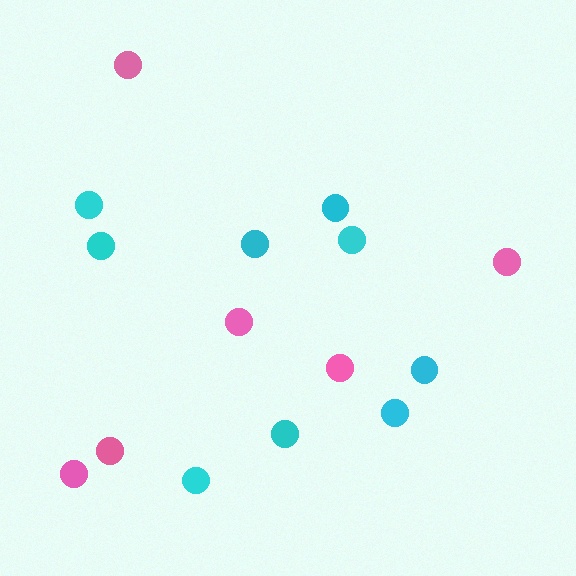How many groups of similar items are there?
There are 2 groups: one group of cyan circles (9) and one group of pink circles (6).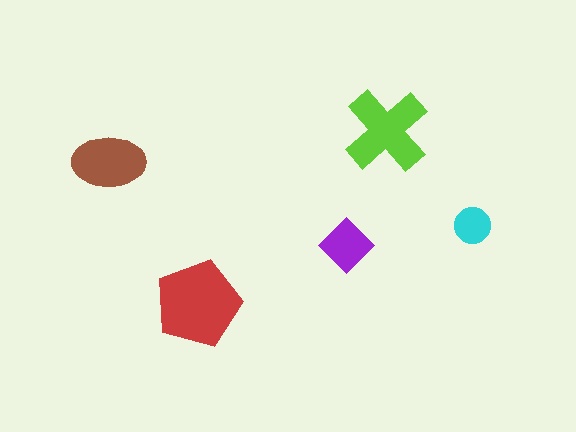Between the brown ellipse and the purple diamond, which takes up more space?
The brown ellipse.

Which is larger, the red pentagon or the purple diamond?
The red pentagon.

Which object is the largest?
The red pentagon.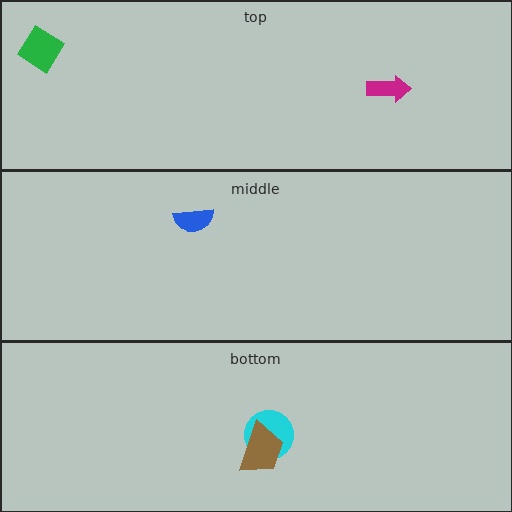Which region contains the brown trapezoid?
The bottom region.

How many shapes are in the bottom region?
2.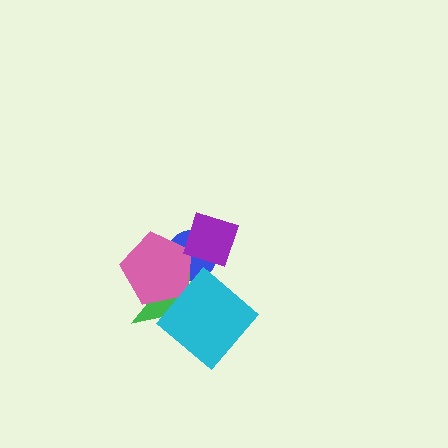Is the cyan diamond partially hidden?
No, no other shape covers it.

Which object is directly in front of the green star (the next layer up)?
The pink pentagon is directly in front of the green star.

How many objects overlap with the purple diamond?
2 objects overlap with the purple diamond.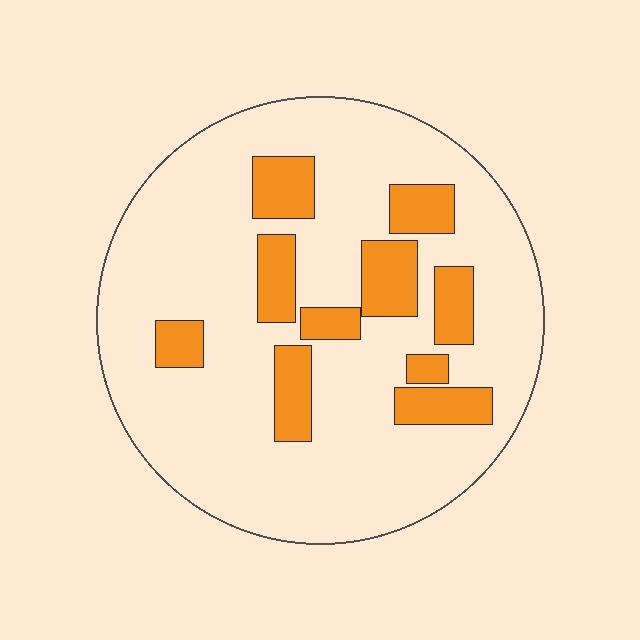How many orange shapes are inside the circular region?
10.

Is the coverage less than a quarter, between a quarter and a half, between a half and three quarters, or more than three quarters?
Less than a quarter.